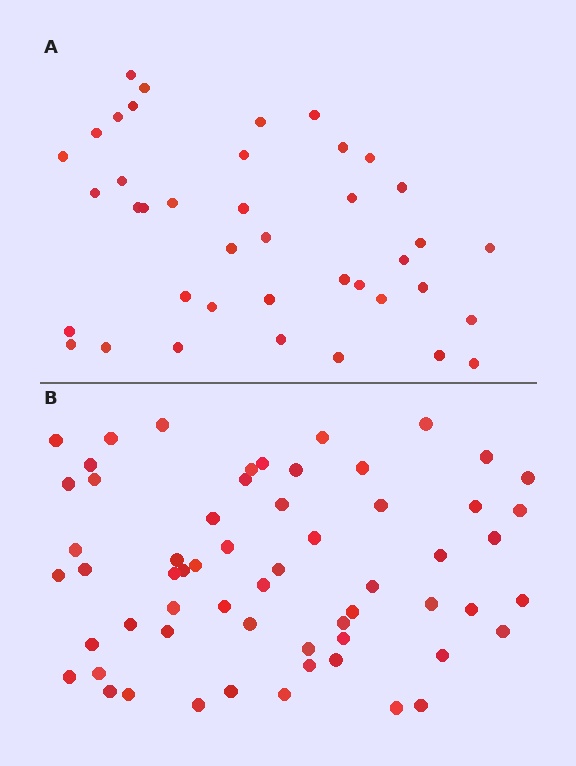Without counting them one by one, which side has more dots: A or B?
Region B (the bottom region) has more dots.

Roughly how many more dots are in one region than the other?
Region B has approximately 20 more dots than region A.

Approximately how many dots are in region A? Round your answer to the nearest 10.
About 40 dots.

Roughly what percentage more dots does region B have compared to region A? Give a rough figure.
About 50% more.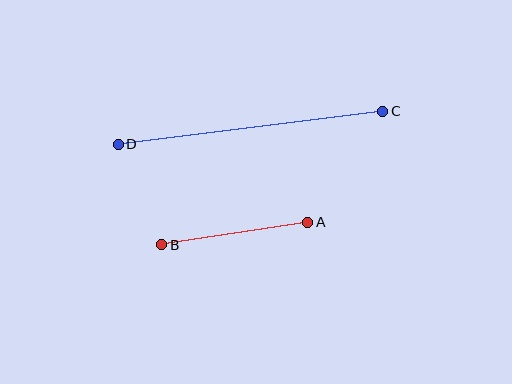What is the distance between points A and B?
The distance is approximately 148 pixels.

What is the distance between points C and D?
The distance is approximately 266 pixels.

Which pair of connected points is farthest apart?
Points C and D are farthest apart.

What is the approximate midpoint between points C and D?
The midpoint is at approximately (251, 128) pixels.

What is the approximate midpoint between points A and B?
The midpoint is at approximately (235, 234) pixels.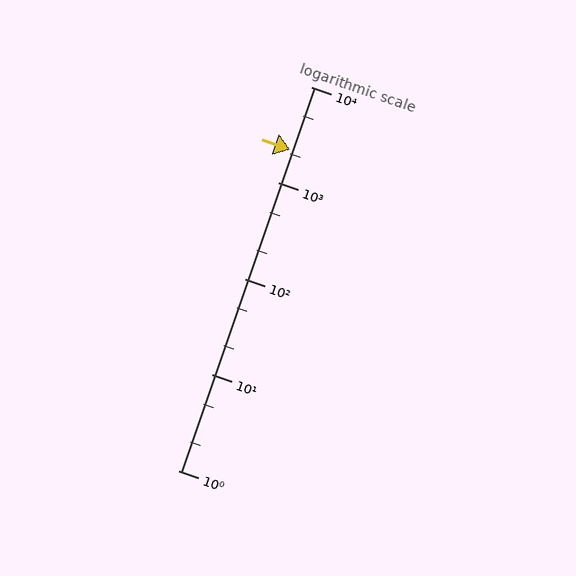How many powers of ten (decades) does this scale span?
The scale spans 4 decades, from 1 to 10000.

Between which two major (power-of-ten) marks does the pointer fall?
The pointer is between 1000 and 10000.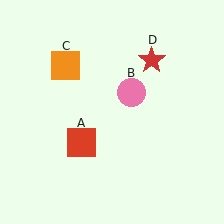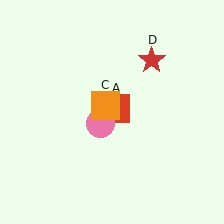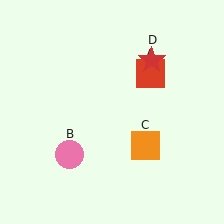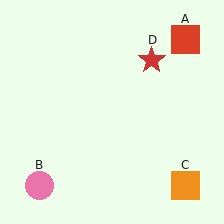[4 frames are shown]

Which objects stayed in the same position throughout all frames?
Red star (object D) remained stationary.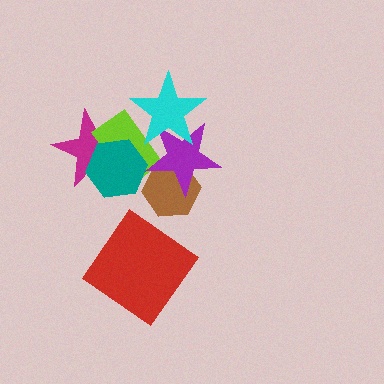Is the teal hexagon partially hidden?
No, no other shape covers it.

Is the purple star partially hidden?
Yes, it is partially covered by another shape.